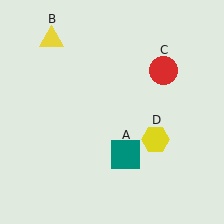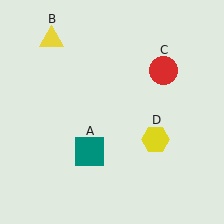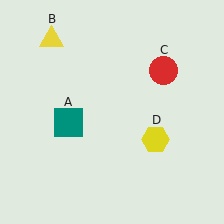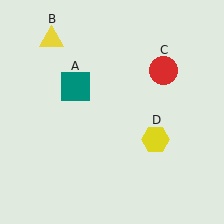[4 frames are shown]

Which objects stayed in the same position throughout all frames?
Yellow triangle (object B) and red circle (object C) and yellow hexagon (object D) remained stationary.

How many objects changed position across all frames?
1 object changed position: teal square (object A).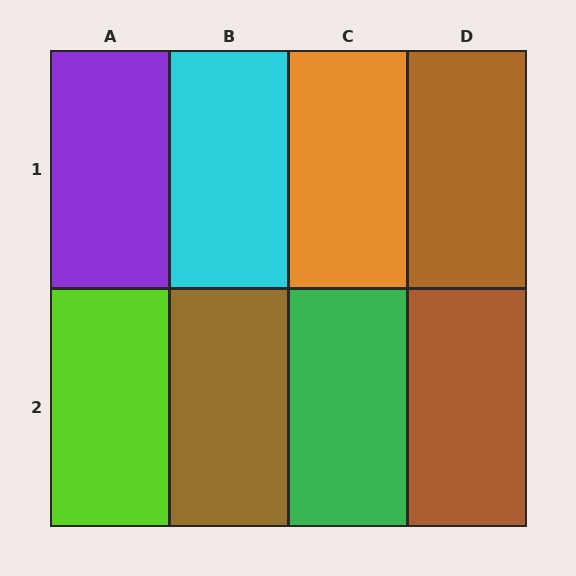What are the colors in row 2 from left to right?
Lime, brown, green, brown.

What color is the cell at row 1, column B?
Cyan.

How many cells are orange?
1 cell is orange.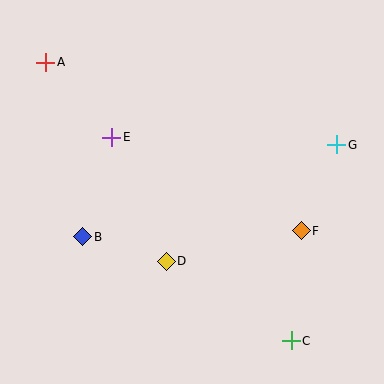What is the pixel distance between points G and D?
The distance between G and D is 206 pixels.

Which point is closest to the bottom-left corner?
Point B is closest to the bottom-left corner.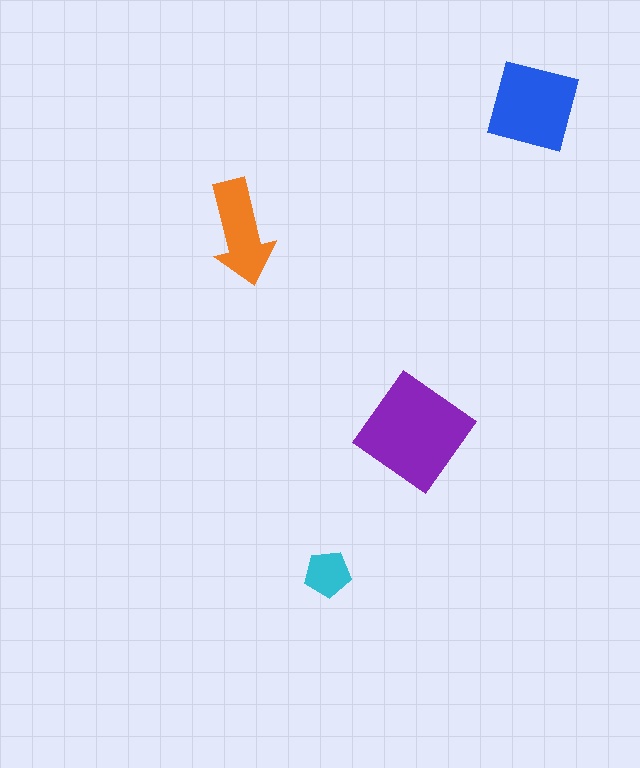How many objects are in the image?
There are 4 objects in the image.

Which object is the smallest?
The cyan pentagon.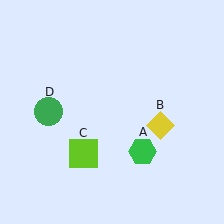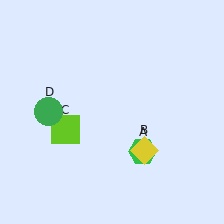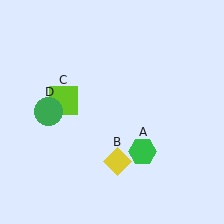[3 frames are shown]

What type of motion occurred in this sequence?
The yellow diamond (object B), lime square (object C) rotated clockwise around the center of the scene.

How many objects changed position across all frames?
2 objects changed position: yellow diamond (object B), lime square (object C).